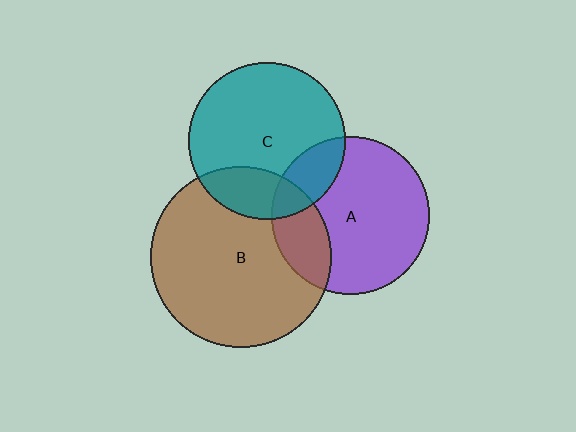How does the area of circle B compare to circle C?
Approximately 1.3 times.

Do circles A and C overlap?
Yes.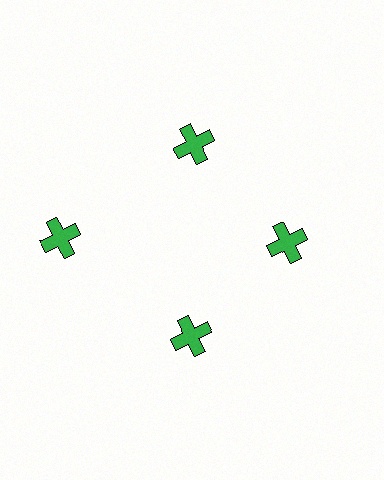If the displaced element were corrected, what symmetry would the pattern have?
It would have 4-fold rotational symmetry — the pattern would map onto itself every 90 degrees.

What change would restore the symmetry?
The symmetry would be restored by moving it inward, back onto the ring so that all 4 crosses sit at equal angles and equal distance from the center.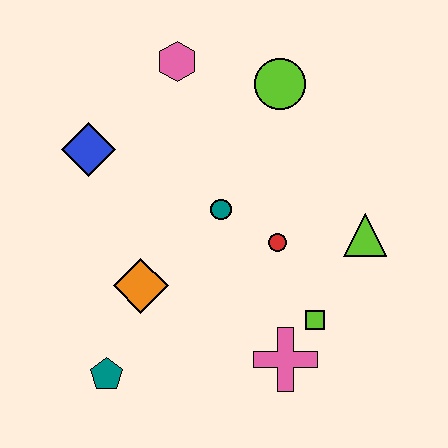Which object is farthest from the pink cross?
The pink hexagon is farthest from the pink cross.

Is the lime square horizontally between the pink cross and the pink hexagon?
No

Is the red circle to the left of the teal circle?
No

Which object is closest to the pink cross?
The lime square is closest to the pink cross.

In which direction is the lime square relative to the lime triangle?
The lime square is below the lime triangle.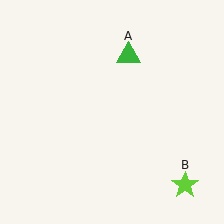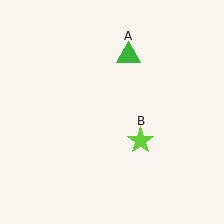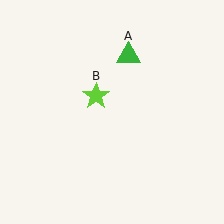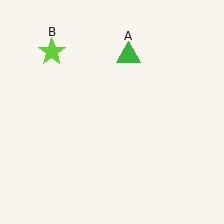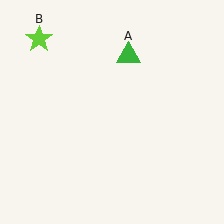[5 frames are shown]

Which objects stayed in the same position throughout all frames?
Green triangle (object A) remained stationary.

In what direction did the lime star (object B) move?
The lime star (object B) moved up and to the left.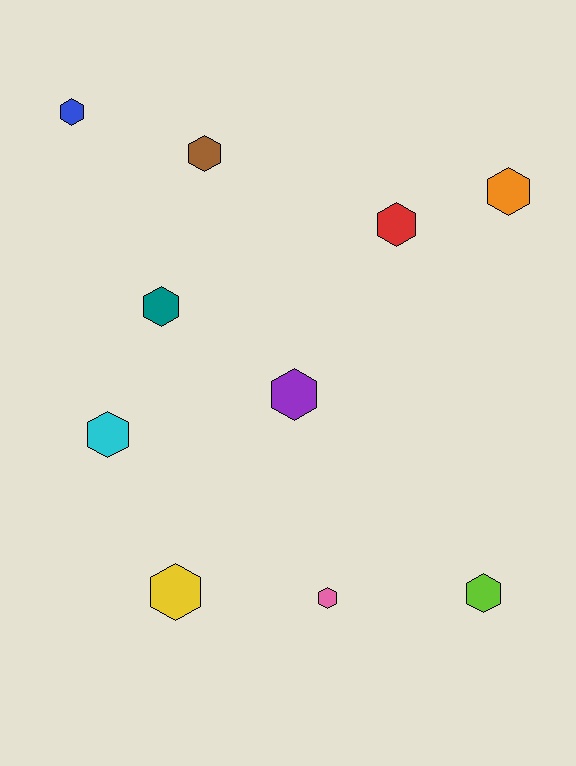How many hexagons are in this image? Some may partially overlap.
There are 10 hexagons.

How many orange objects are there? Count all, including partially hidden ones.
There is 1 orange object.